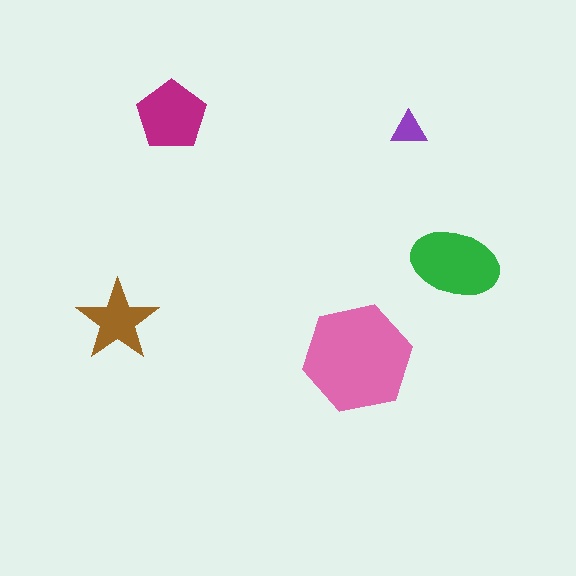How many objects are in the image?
There are 5 objects in the image.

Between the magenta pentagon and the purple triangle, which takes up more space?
The magenta pentagon.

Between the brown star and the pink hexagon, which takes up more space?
The pink hexagon.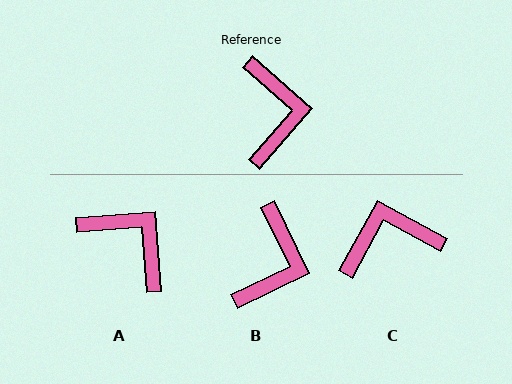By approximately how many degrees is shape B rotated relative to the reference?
Approximately 23 degrees clockwise.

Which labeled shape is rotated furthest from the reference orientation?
C, about 103 degrees away.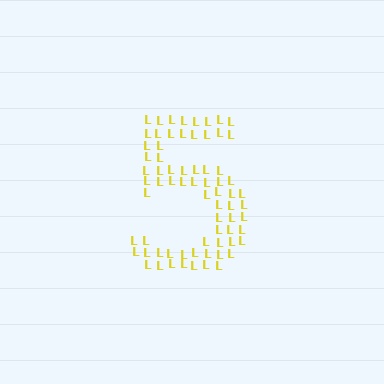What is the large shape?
The large shape is the digit 5.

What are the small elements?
The small elements are letter L's.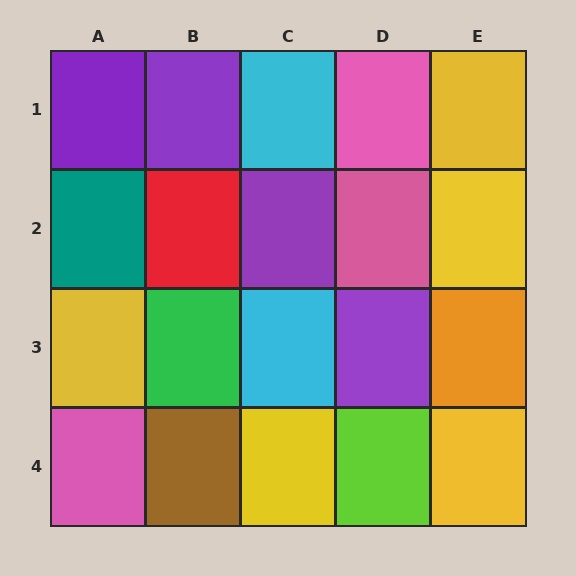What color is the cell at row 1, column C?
Cyan.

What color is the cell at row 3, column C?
Cyan.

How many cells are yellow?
5 cells are yellow.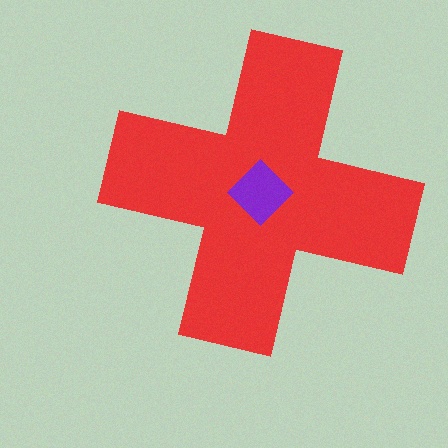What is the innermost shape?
The purple diamond.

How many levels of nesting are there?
2.